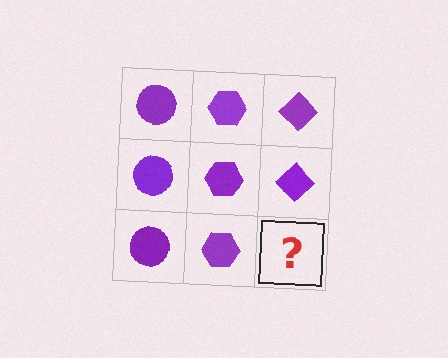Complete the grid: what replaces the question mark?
The question mark should be replaced with a purple diamond.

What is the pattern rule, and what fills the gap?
The rule is that each column has a consistent shape. The gap should be filled with a purple diamond.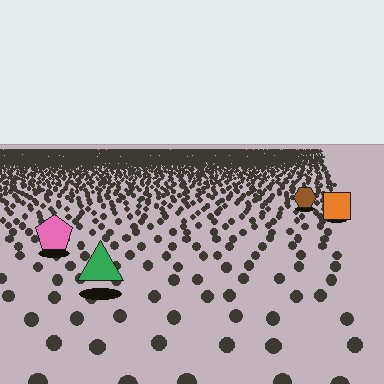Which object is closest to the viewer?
The green triangle is closest. The texture marks near it are larger and more spread out.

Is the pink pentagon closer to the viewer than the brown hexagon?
Yes. The pink pentagon is closer — you can tell from the texture gradient: the ground texture is coarser near it.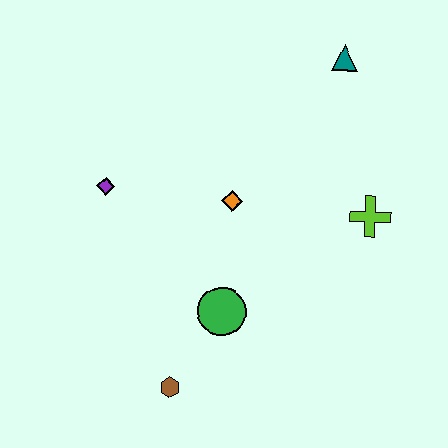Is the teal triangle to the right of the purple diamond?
Yes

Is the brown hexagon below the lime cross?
Yes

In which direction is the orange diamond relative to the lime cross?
The orange diamond is to the left of the lime cross.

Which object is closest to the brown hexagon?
The green circle is closest to the brown hexagon.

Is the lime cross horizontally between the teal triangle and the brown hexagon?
No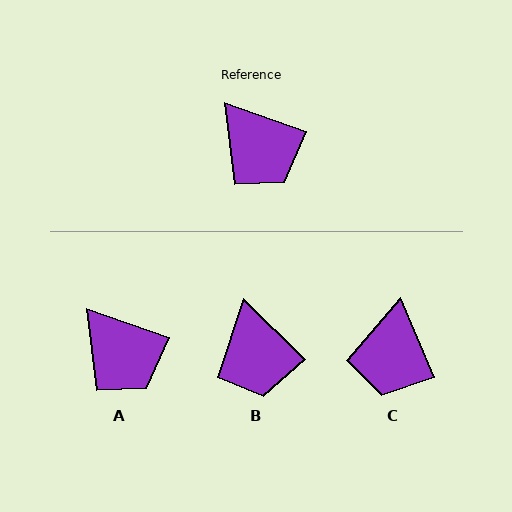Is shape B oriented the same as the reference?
No, it is off by about 25 degrees.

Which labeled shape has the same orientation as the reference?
A.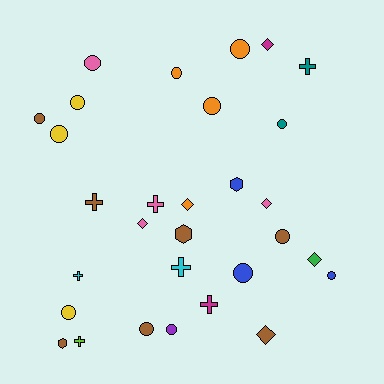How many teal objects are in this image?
There are 2 teal objects.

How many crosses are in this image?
There are 7 crosses.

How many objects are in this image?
There are 30 objects.